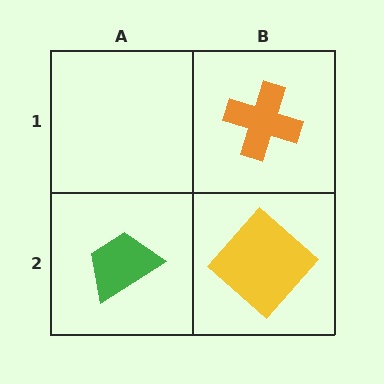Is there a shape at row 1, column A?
No, that cell is empty.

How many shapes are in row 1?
1 shape.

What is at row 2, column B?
A yellow diamond.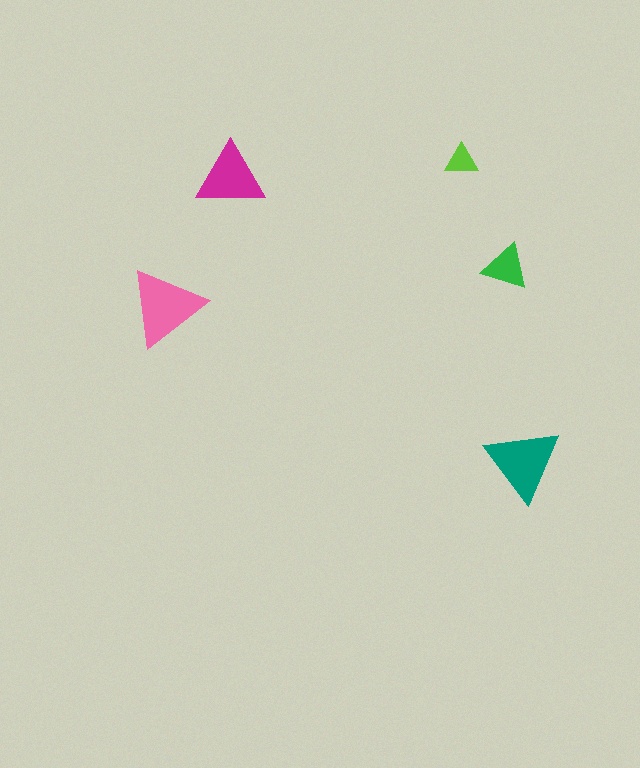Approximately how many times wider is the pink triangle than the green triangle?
About 1.5 times wider.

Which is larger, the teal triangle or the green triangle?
The teal one.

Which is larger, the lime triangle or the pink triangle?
The pink one.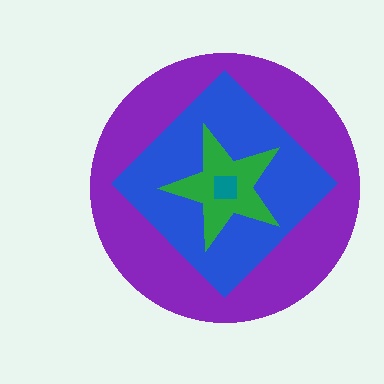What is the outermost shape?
The purple circle.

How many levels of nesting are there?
4.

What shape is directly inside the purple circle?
The blue diamond.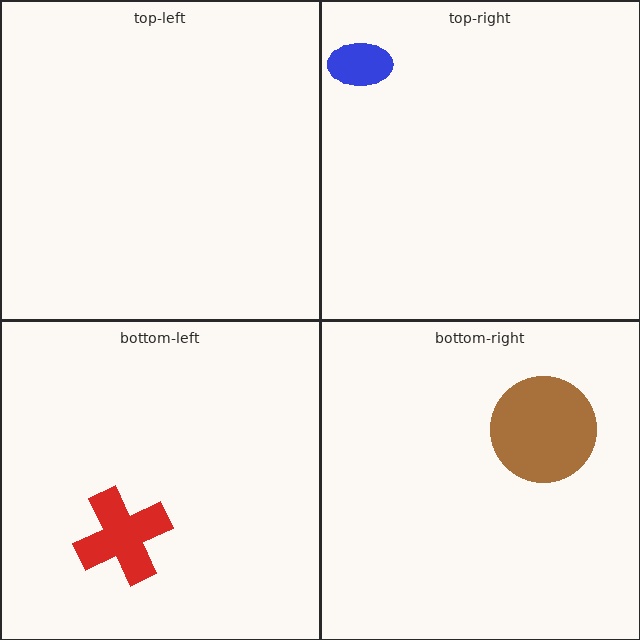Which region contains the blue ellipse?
The top-right region.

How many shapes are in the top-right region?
1.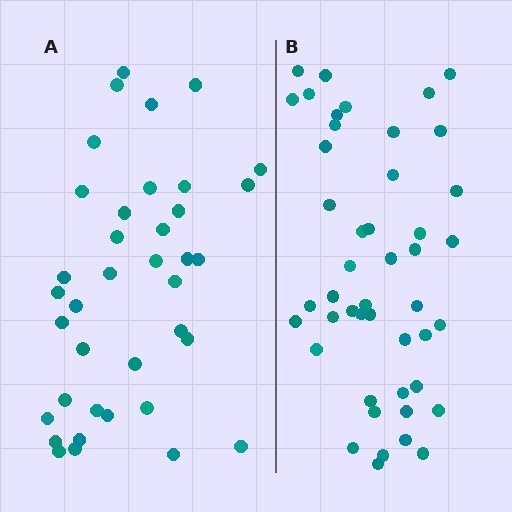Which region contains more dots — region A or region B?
Region B (the right region) has more dots.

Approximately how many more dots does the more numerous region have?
Region B has roughly 8 or so more dots than region A.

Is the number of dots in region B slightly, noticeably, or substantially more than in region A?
Region B has only slightly more — the two regions are fairly close. The ratio is roughly 1.2 to 1.